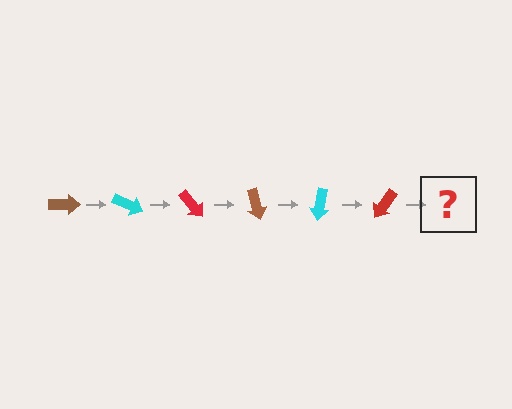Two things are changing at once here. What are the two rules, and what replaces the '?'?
The two rules are that it rotates 25 degrees each step and the color cycles through brown, cyan, and red. The '?' should be a brown arrow, rotated 150 degrees from the start.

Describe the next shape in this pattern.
It should be a brown arrow, rotated 150 degrees from the start.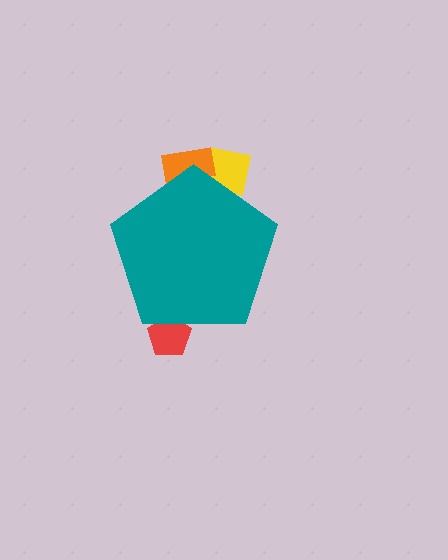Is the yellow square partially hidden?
Yes, the yellow square is partially hidden behind the teal pentagon.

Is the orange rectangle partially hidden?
Yes, the orange rectangle is partially hidden behind the teal pentagon.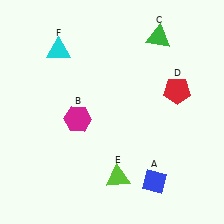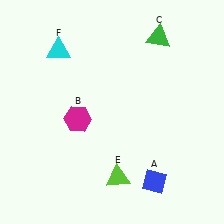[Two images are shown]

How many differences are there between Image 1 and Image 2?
There is 1 difference between the two images.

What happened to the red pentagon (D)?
The red pentagon (D) was removed in Image 2. It was in the top-right area of Image 1.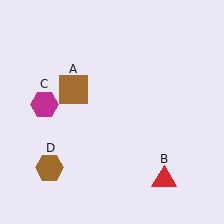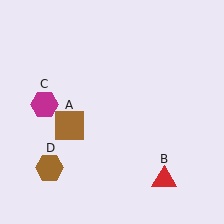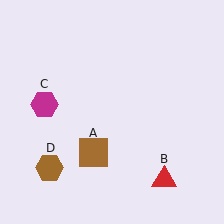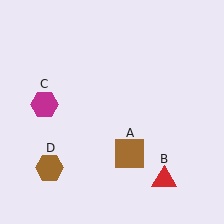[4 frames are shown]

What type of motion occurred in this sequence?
The brown square (object A) rotated counterclockwise around the center of the scene.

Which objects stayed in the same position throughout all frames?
Red triangle (object B) and magenta hexagon (object C) and brown hexagon (object D) remained stationary.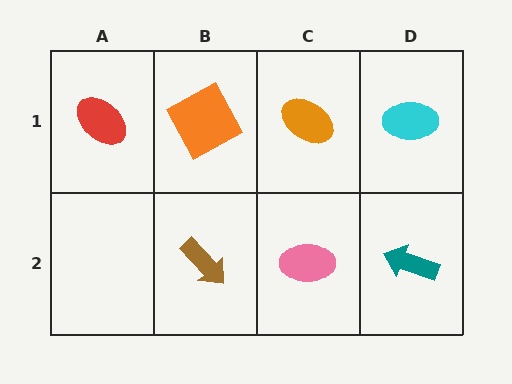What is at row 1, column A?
A red ellipse.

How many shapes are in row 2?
3 shapes.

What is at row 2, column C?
A pink ellipse.